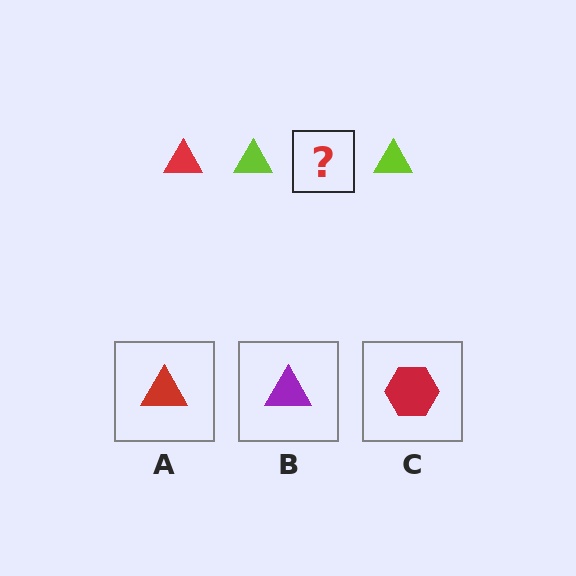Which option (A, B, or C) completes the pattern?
A.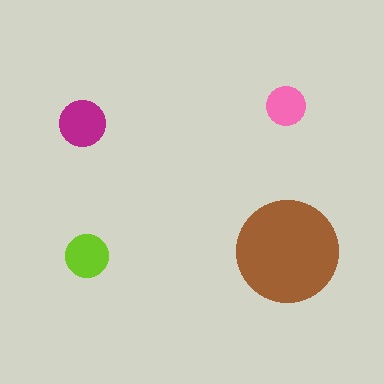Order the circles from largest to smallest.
the brown one, the magenta one, the lime one, the pink one.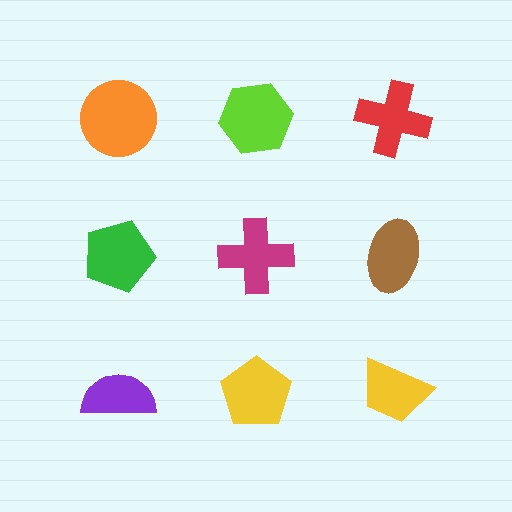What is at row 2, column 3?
A brown ellipse.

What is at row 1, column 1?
An orange circle.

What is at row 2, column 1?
A green pentagon.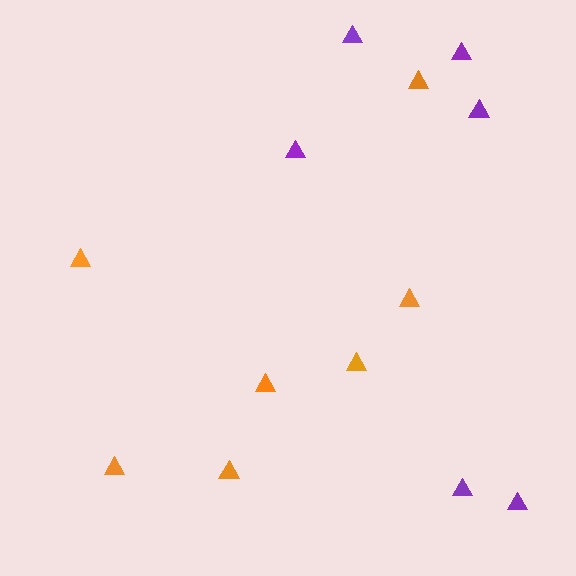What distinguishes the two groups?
There are 2 groups: one group of purple triangles (6) and one group of orange triangles (7).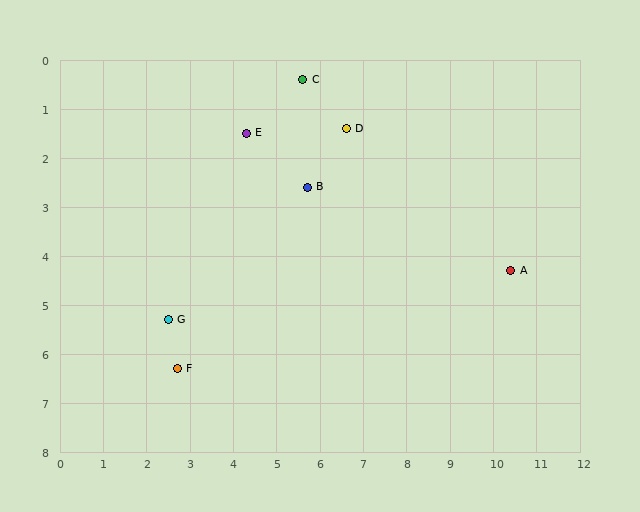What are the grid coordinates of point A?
Point A is at approximately (10.4, 4.3).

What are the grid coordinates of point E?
Point E is at approximately (4.3, 1.5).